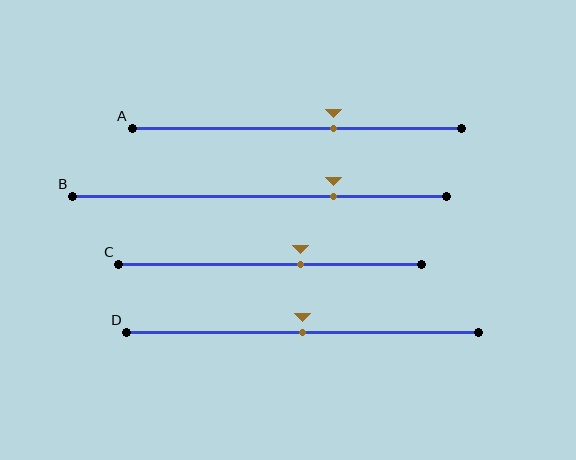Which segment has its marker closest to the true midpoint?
Segment D has its marker closest to the true midpoint.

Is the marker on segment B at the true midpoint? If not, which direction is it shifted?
No, the marker on segment B is shifted to the right by about 20% of the segment length.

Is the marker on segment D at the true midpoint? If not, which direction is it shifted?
Yes, the marker on segment D is at the true midpoint.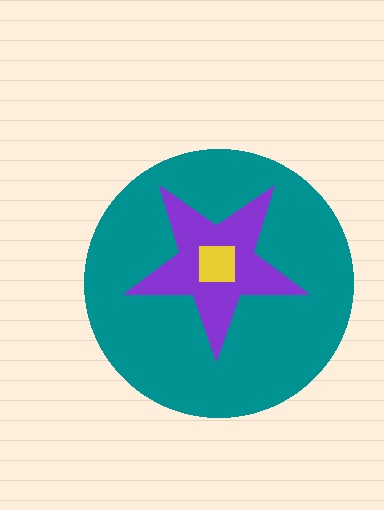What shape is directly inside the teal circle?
The purple star.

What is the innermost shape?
The yellow square.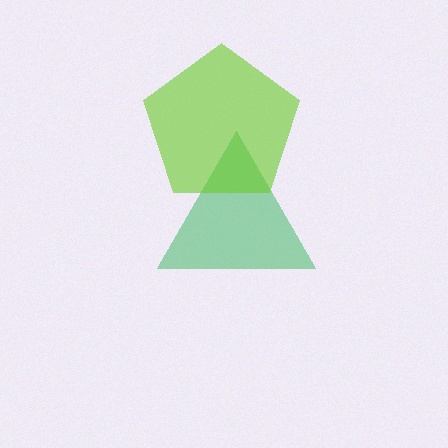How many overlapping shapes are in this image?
There are 2 overlapping shapes in the image.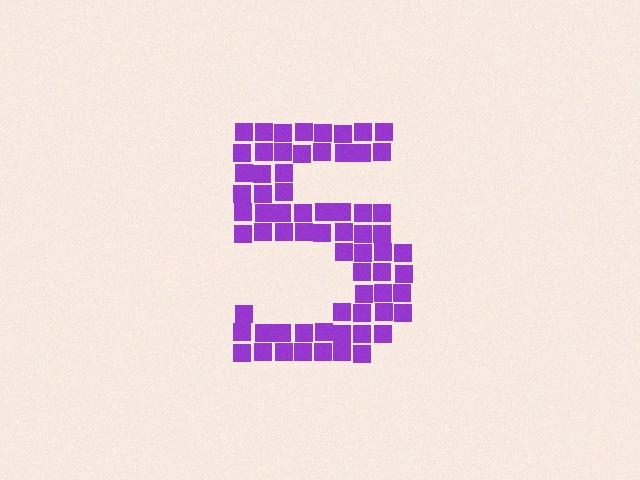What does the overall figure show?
The overall figure shows the digit 5.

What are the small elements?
The small elements are squares.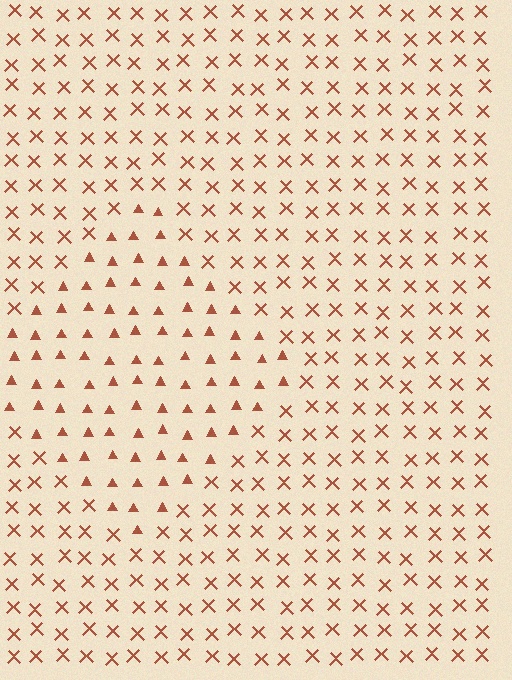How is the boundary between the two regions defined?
The boundary is defined by a change in element shape: triangles inside vs. X marks outside. All elements share the same color and spacing.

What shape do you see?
I see a diamond.